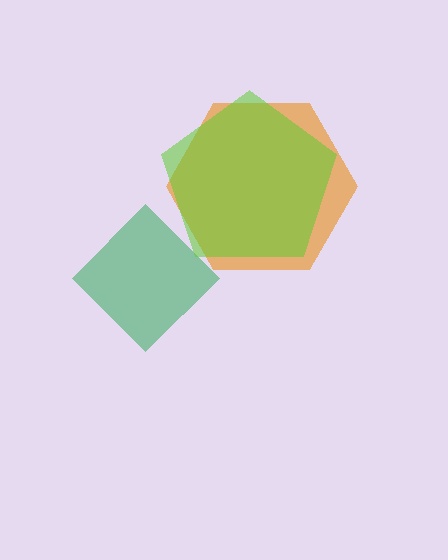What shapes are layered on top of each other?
The layered shapes are: a green diamond, an orange hexagon, a lime pentagon.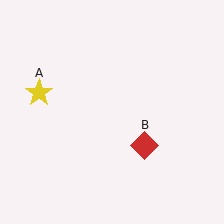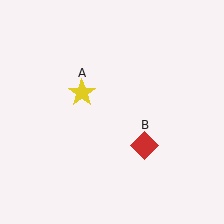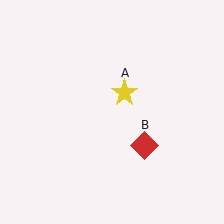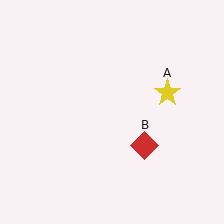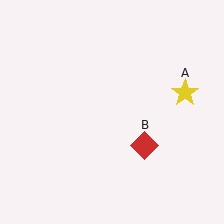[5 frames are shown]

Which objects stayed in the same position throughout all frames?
Red diamond (object B) remained stationary.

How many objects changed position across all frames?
1 object changed position: yellow star (object A).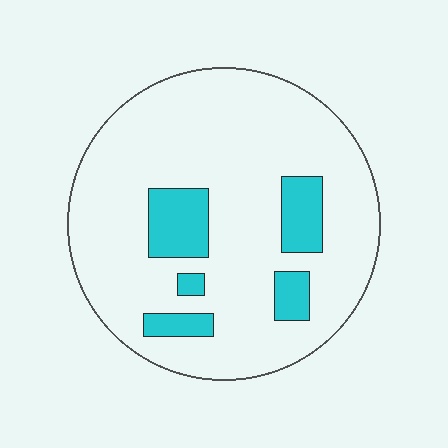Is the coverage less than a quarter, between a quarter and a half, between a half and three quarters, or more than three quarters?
Less than a quarter.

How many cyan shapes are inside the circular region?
5.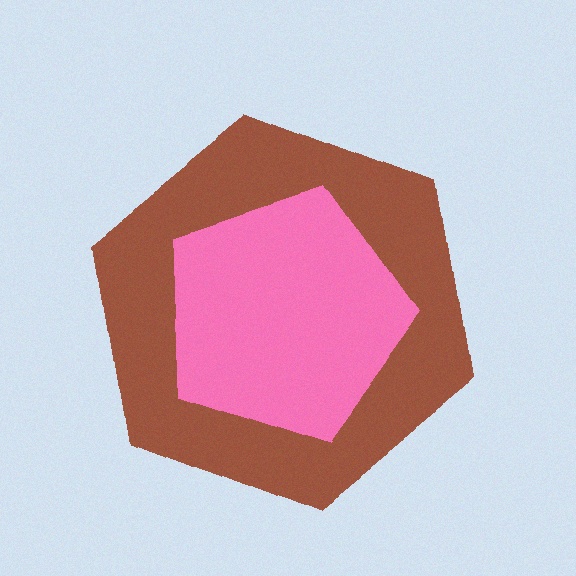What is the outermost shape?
The brown hexagon.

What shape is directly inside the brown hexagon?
The pink pentagon.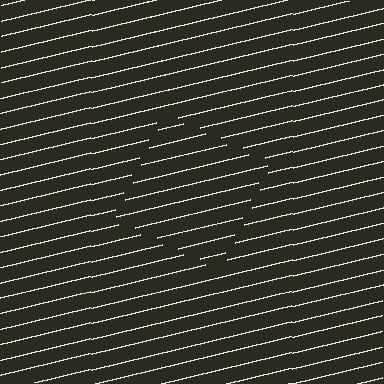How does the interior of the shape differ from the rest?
The interior of the shape contains the same grating, shifted by half a period — the contour is defined by the phase discontinuity where line-ends from the inner and outer gratings abut.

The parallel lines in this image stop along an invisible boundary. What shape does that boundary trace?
An illusory square. The interior of the shape contains the same grating, shifted by half a period — the contour is defined by the phase discontinuity where line-ends from the inner and outer gratings abut.